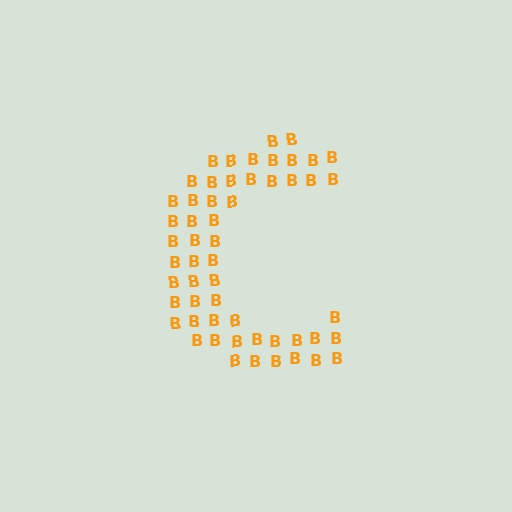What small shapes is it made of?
It is made of small letter B's.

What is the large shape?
The large shape is the letter C.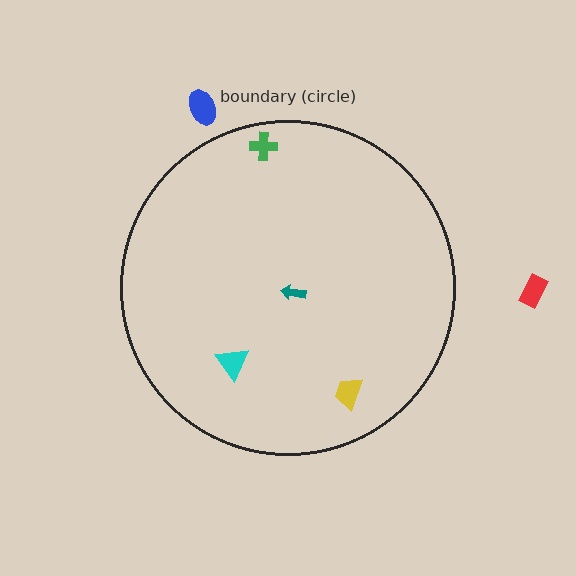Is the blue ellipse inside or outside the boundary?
Outside.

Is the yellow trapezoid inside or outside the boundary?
Inside.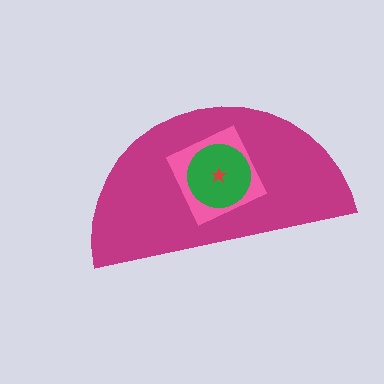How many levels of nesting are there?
4.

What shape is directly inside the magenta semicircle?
The pink diamond.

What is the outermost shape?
The magenta semicircle.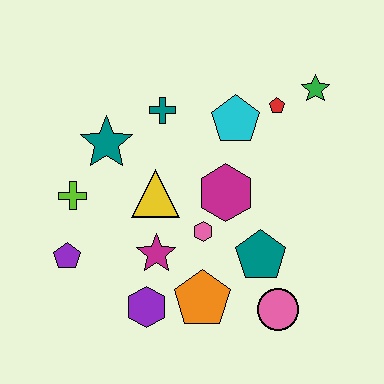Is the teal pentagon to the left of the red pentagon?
Yes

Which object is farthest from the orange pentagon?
The green star is farthest from the orange pentagon.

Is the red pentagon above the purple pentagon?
Yes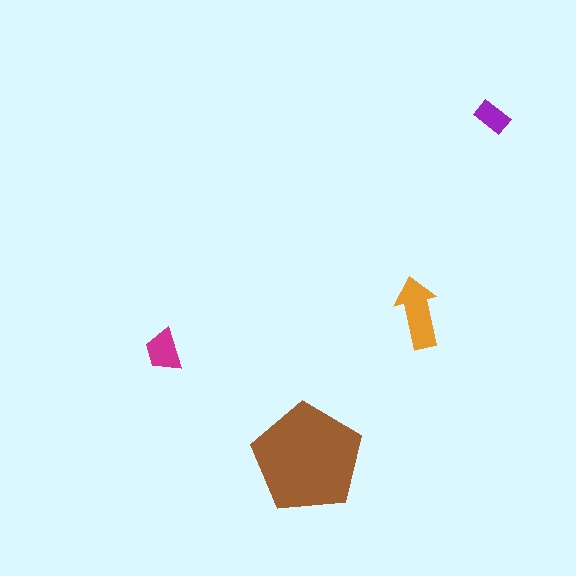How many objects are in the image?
There are 4 objects in the image.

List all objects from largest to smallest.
The brown pentagon, the orange arrow, the magenta trapezoid, the purple rectangle.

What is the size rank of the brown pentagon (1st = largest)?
1st.